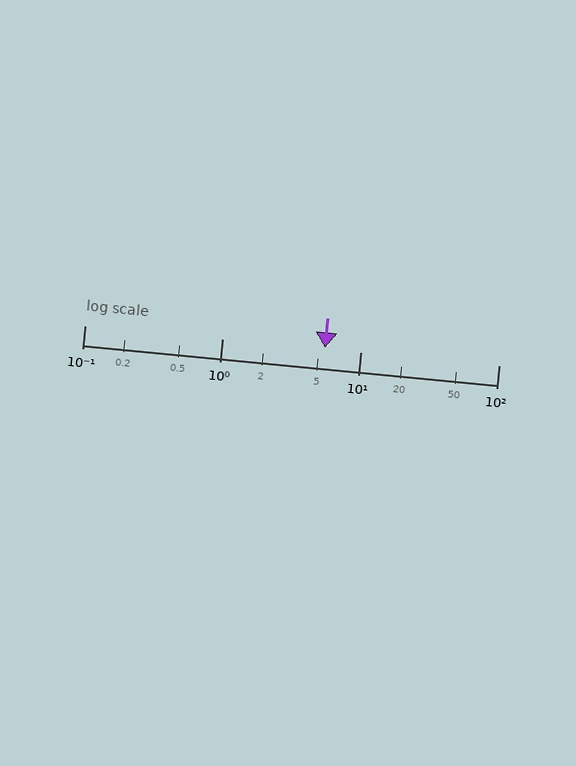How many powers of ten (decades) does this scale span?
The scale spans 3 decades, from 0.1 to 100.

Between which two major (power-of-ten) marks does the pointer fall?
The pointer is between 1 and 10.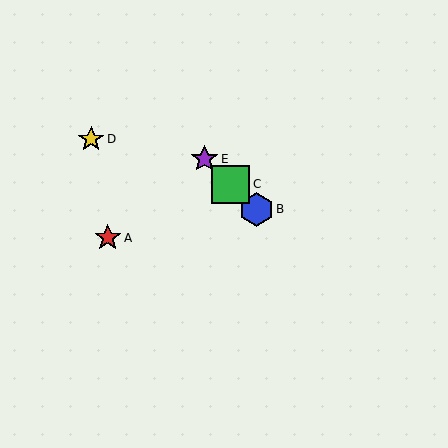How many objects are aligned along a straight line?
3 objects (B, C, E) are aligned along a straight line.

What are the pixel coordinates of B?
Object B is at (256, 209).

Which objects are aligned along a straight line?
Objects B, C, E are aligned along a straight line.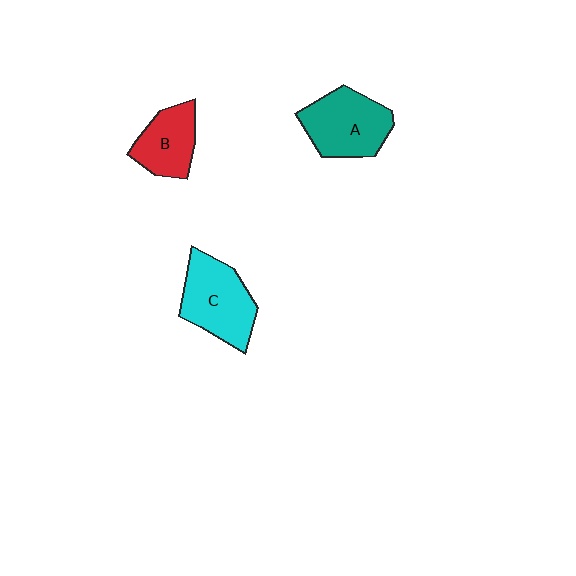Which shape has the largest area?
Shape C (cyan).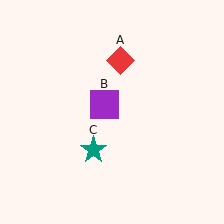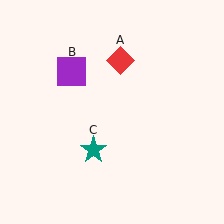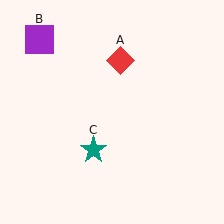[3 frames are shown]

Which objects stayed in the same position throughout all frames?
Red diamond (object A) and teal star (object C) remained stationary.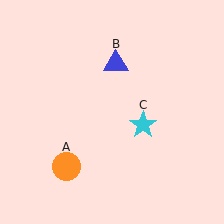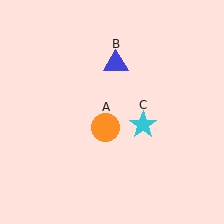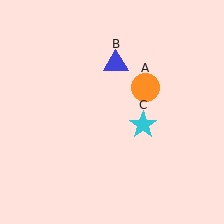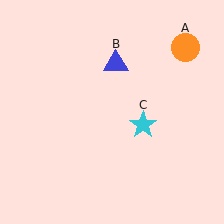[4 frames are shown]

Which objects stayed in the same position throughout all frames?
Blue triangle (object B) and cyan star (object C) remained stationary.